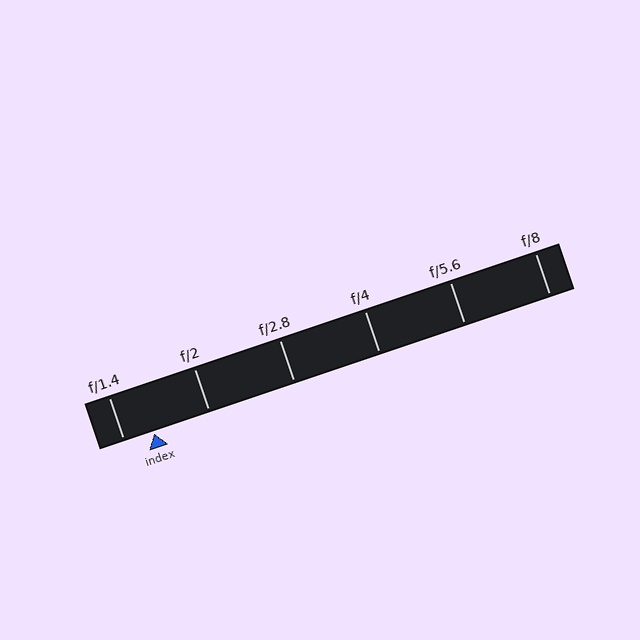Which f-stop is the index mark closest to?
The index mark is closest to f/1.4.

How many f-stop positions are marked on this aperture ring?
There are 6 f-stop positions marked.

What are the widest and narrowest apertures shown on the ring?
The widest aperture shown is f/1.4 and the narrowest is f/8.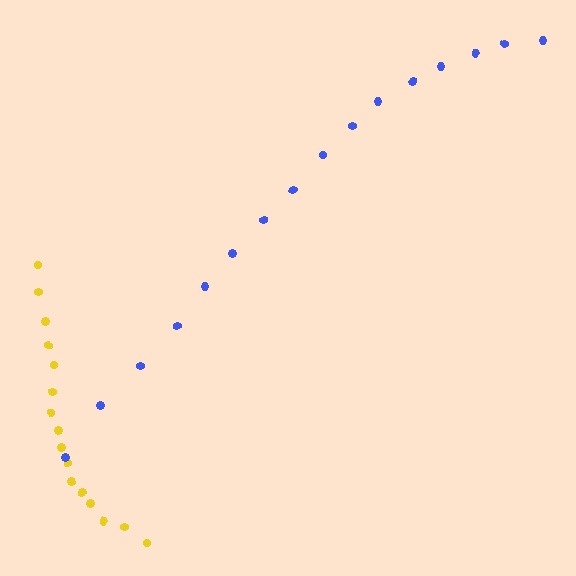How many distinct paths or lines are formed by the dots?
There are 2 distinct paths.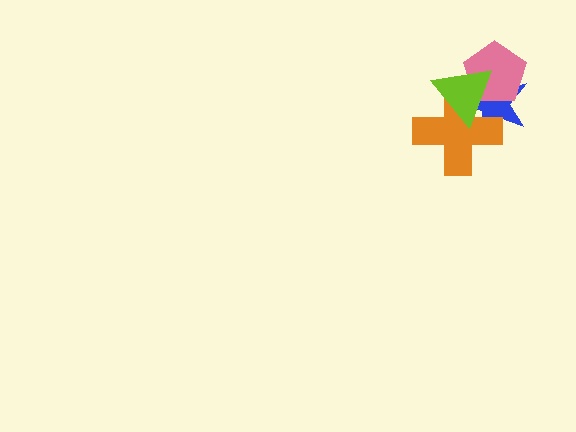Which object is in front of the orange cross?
The lime triangle is in front of the orange cross.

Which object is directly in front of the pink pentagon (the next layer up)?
The orange cross is directly in front of the pink pentagon.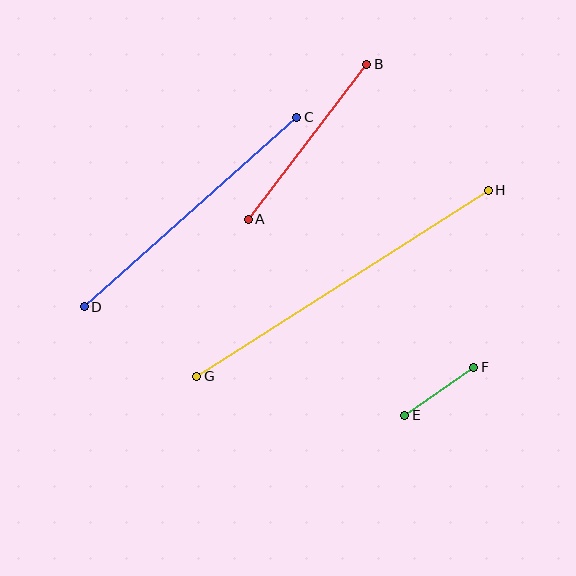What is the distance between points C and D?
The distance is approximately 284 pixels.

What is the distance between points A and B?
The distance is approximately 196 pixels.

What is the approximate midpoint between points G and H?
The midpoint is at approximately (342, 283) pixels.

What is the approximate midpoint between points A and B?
The midpoint is at approximately (307, 142) pixels.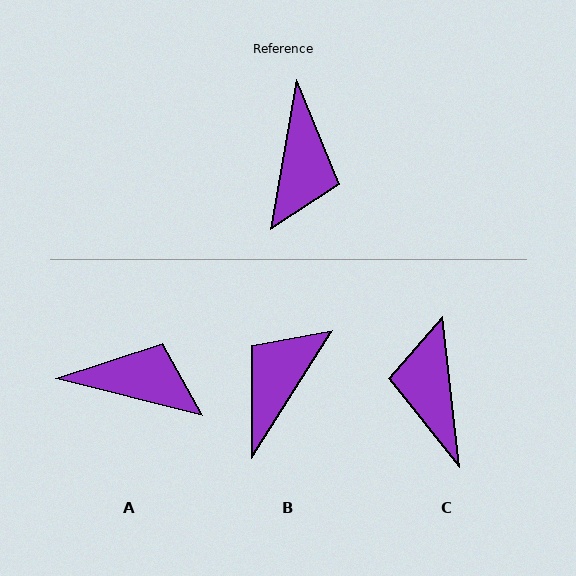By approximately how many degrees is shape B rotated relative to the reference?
Approximately 157 degrees counter-clockwise.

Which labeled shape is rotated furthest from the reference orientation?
C, about 164 degrees away.